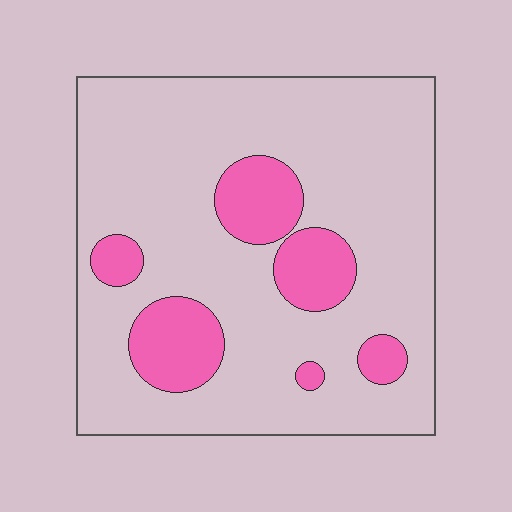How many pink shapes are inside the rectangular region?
6.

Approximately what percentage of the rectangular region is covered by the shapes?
Approximately 20%.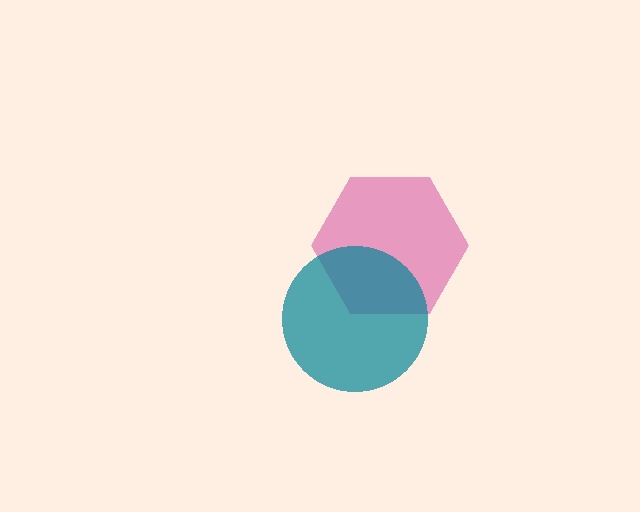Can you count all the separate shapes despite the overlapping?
Yes, there are 2 separate shapes.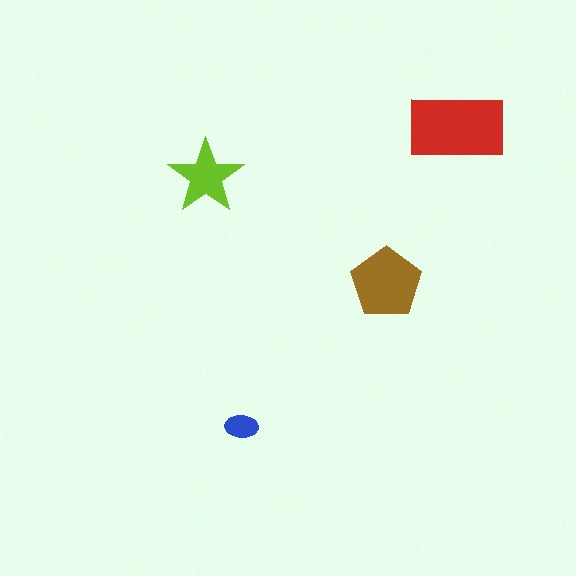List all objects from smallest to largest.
The blue ellipse, the lime star, the brown pentagon, the red rectangle.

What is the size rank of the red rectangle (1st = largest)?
1st.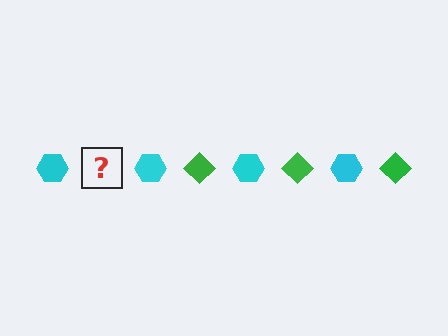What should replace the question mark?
The question mark should be replaced with a green diamond.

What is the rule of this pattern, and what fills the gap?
The rule is that the pattern alternates between cyan hexagon and green diamond. The gap should be filled with a green diamond.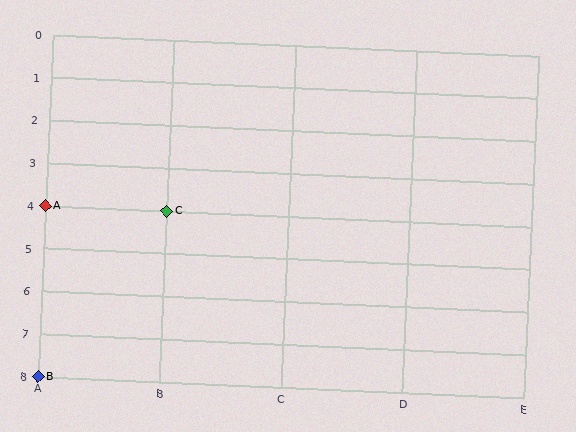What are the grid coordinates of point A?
Point A is at grid coordinates (A, 4).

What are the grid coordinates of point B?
Point B is at grid coordinates (A, 8).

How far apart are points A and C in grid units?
Points A and C are 1 column apart.